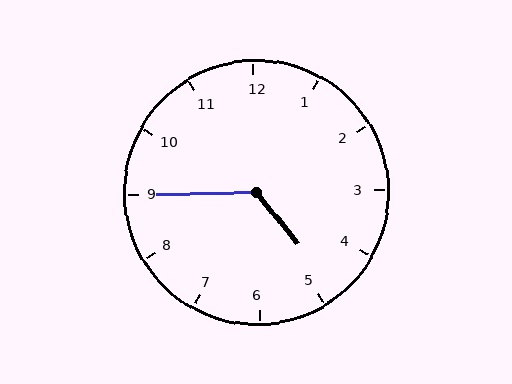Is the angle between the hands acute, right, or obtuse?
It is obtuse.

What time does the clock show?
4:45.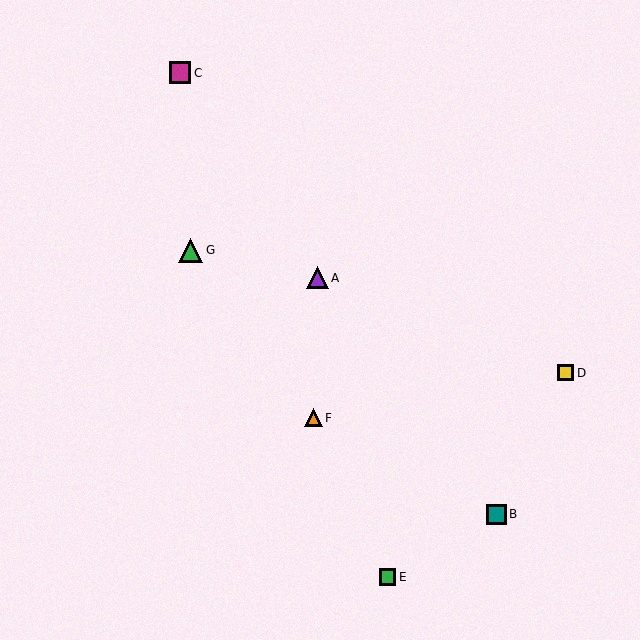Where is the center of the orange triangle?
The center of the orange triangle is at (314, 418).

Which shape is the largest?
The green triangle (labeled G) is the largest.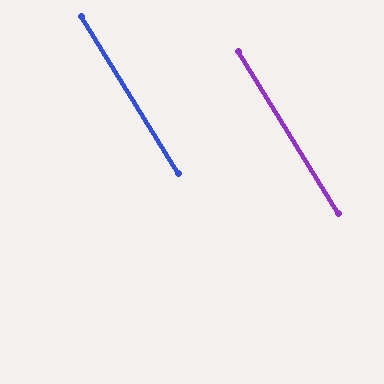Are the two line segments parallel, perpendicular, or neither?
Parallel — their directions differ by only 0.1°.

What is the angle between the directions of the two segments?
Approximately 0 degrees.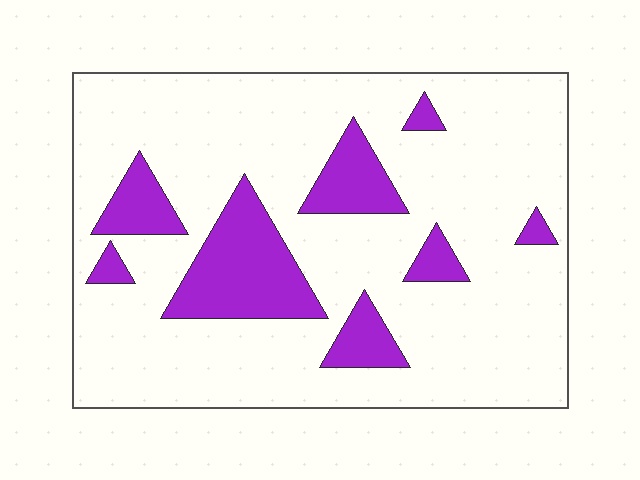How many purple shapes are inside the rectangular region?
8.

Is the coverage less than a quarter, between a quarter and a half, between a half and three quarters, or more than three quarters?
Less than a quarter.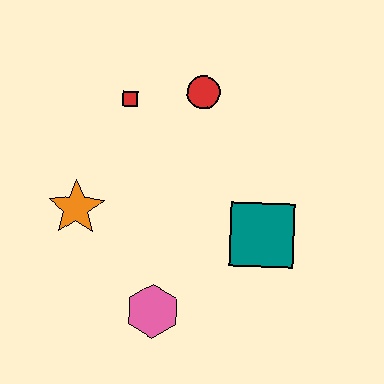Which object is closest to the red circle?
The red square is closest to the red circle.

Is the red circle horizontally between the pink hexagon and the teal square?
Yes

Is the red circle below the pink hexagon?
No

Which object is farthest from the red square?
The pink hexagon is farthest from the red square.